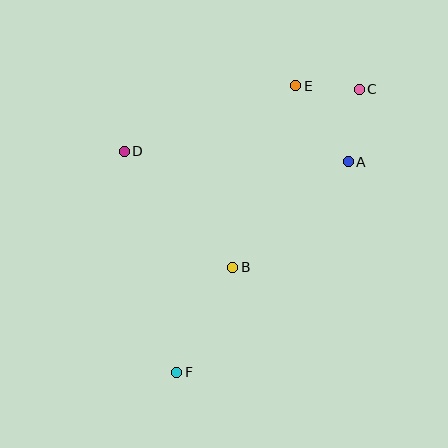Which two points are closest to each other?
Points C and E are closest to each other.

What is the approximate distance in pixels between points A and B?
The distance between A and B is approximately 156 pixels.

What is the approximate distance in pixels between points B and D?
The distance between B and D is approximately 159 pixels.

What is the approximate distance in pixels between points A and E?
The distance between A and E is approximately 92 pixels.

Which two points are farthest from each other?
Points C and F are farthest from each other.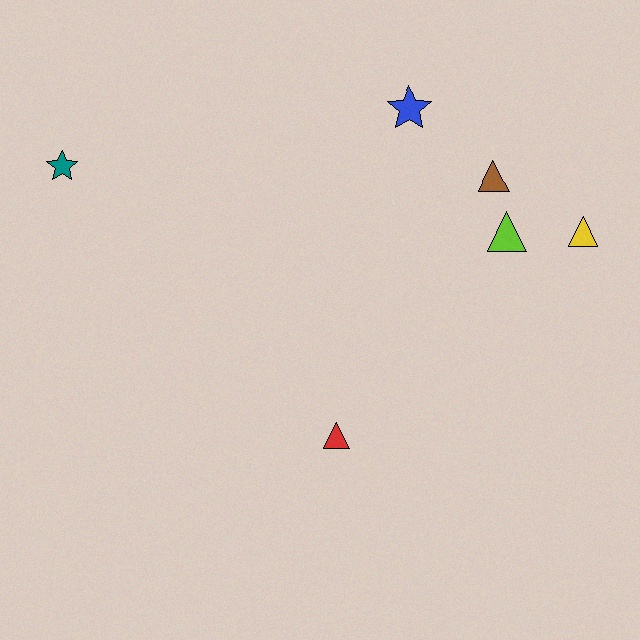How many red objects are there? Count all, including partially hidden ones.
There is 1 red object.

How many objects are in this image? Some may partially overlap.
There are 6 objects.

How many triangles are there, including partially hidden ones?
There are 4 triangles.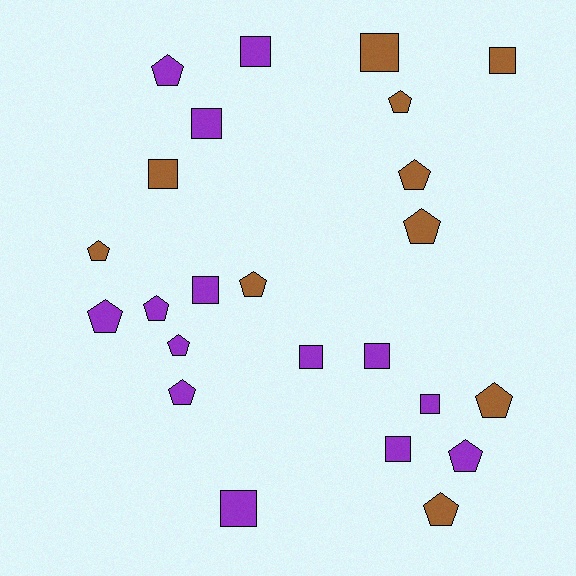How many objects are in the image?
There are 24 objects.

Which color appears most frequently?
Purple, with 14 objects.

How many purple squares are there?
There are 8 purple squares.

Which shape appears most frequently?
Pentagon, with 13 objects.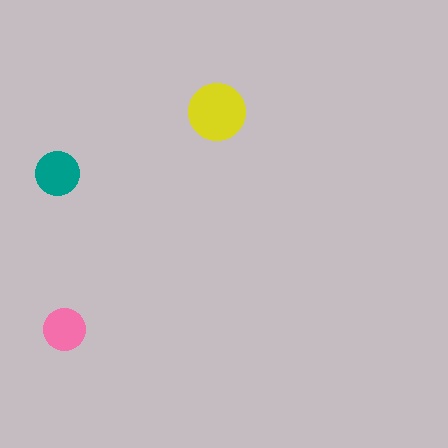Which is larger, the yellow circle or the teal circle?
The yellow one.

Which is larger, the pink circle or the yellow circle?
The yellow one.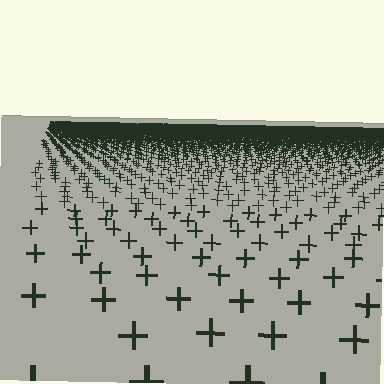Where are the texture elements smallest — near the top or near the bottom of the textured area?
Near the top.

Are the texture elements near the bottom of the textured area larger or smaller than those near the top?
Larger. Near the bottom, elements are closer to the viewer and appear at a bigger on-screen size.